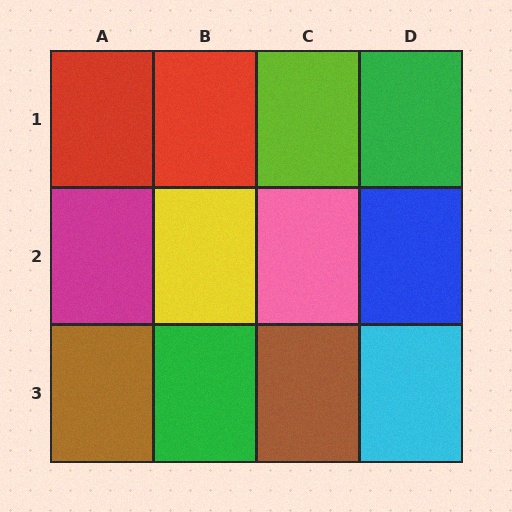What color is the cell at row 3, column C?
Brown.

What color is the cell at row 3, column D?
Cyan.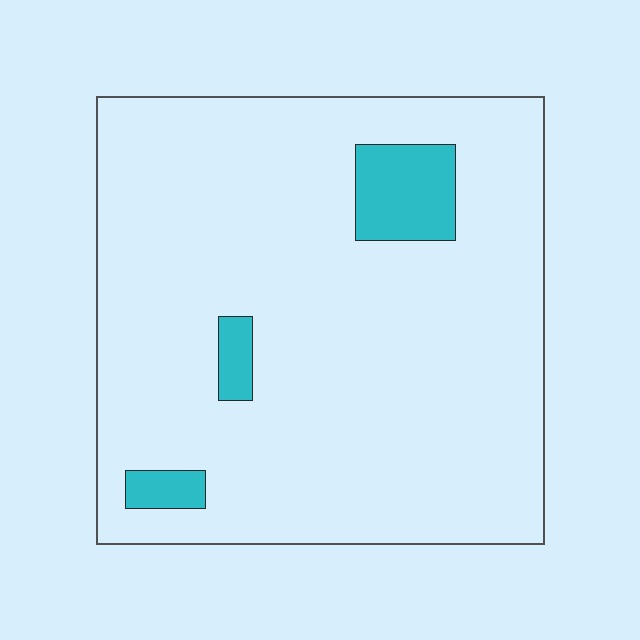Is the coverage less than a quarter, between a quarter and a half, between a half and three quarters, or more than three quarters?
Less than a quarter.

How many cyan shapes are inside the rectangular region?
3.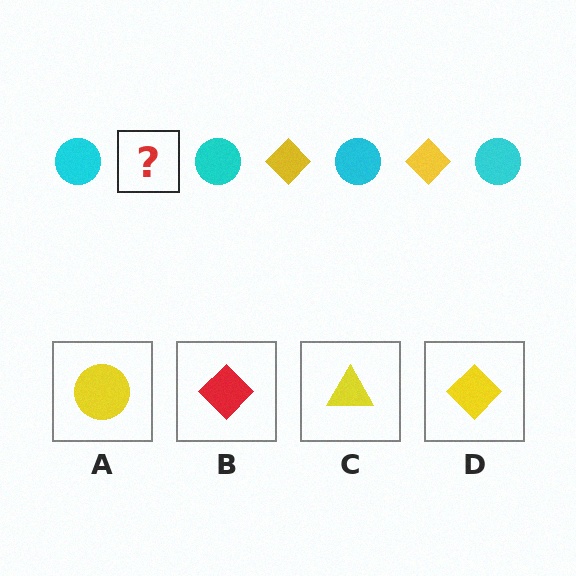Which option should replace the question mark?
Option D.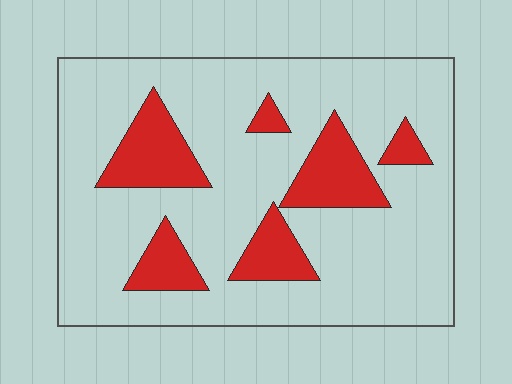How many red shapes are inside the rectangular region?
6.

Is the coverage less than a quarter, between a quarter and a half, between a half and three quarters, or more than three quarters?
Less than a quarter.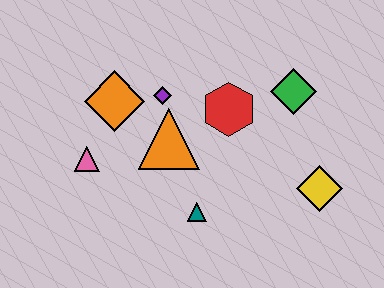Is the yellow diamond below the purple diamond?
Yes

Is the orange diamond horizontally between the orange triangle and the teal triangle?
No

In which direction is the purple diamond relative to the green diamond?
The purple diamond is to the left of the green diamond.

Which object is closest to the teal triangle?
The orange triangle is closest to the teal triangle.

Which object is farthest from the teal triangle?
The green diamond is farthest from the teal triangle.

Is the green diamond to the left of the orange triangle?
No